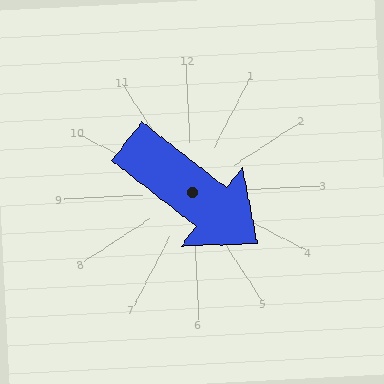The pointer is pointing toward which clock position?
Roughly 4 o'clock.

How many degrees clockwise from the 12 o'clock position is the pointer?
Approximately 131 degrees.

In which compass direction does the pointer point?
Southeast.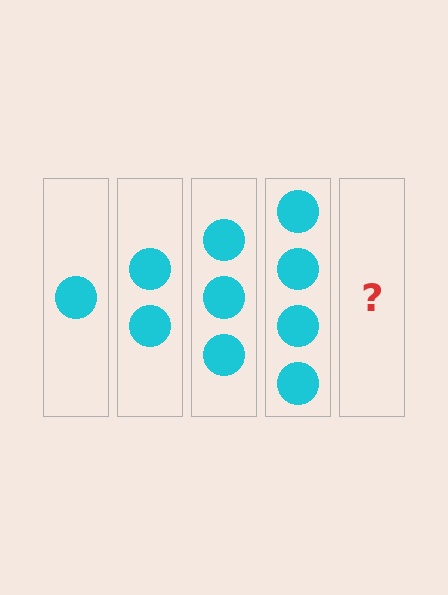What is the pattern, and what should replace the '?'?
The pattern is that each step adds one more circle. The '?' should be 5 circles.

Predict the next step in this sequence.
The next step is 5 circles.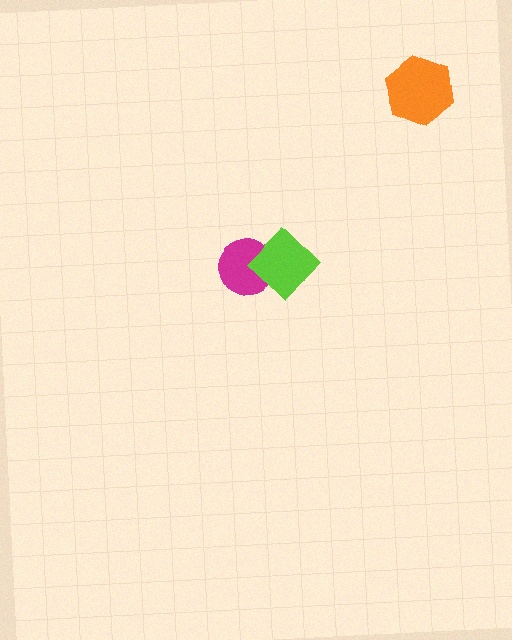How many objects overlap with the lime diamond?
1 object overlaps with the lime diamond.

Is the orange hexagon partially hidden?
No, no other shape covers it.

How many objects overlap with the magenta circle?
1 object overlaps with the magenta circle.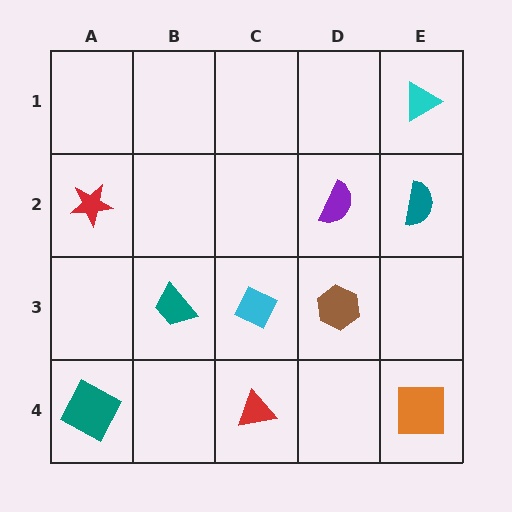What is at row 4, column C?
A red triangle.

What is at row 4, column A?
A teal square.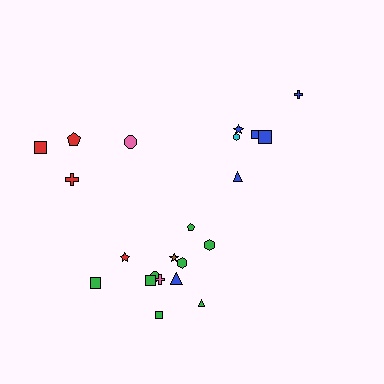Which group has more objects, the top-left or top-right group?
The top-right group.